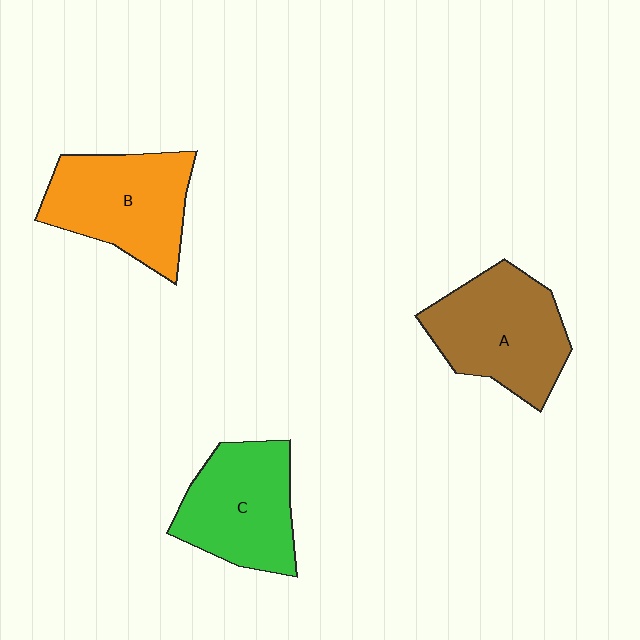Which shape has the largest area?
Shape A (brown).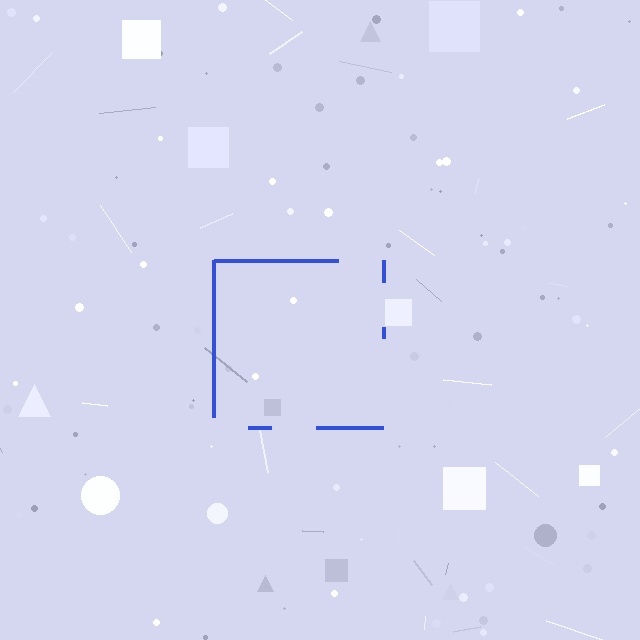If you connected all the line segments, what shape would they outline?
They would outline a square.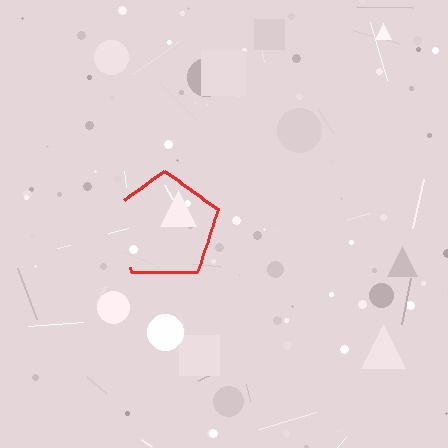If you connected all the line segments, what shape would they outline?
They would outline a pentagon.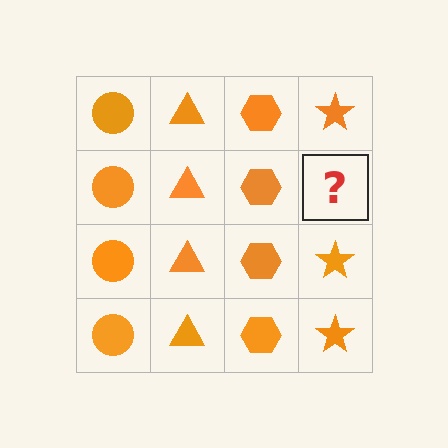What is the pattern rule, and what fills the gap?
The rule is that each column has a consistent shape. The gap should be filled with an orange star.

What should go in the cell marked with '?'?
The missing cell should contain an orange star.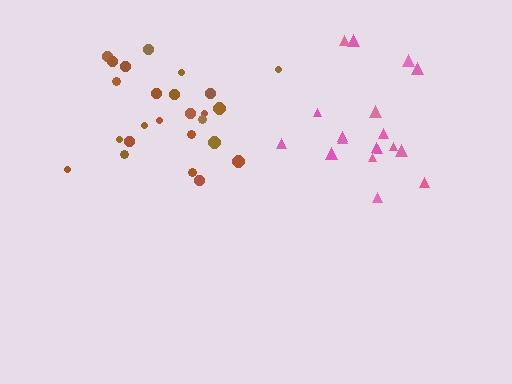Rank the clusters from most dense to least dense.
brown, pink.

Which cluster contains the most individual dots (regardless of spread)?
Brown (25).